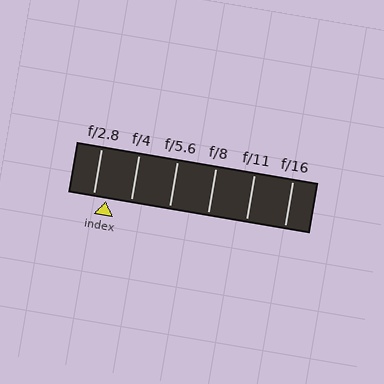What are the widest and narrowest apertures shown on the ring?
The widest aperture shown is f/2.8 and the narrowest is f/16.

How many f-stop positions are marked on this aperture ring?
There are 6 f-stop positions marked.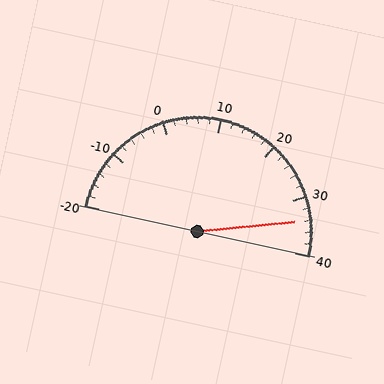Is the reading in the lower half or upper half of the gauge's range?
The reading is in the upper half of the range (-20 to 40).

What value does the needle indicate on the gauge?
The needle indicates approximately 34.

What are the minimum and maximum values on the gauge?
The gauge ranges from -20 to 40.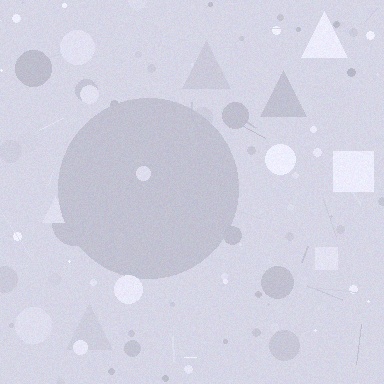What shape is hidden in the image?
A circle is hidden in the image.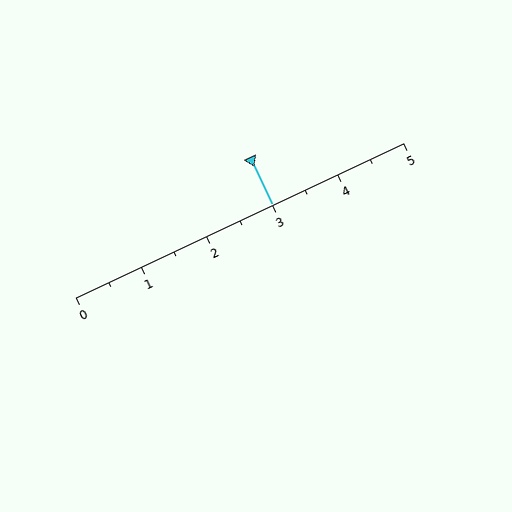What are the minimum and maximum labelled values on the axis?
The axis runs from 0 to 5.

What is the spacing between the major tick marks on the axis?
The major ticks are spaced 1 apart.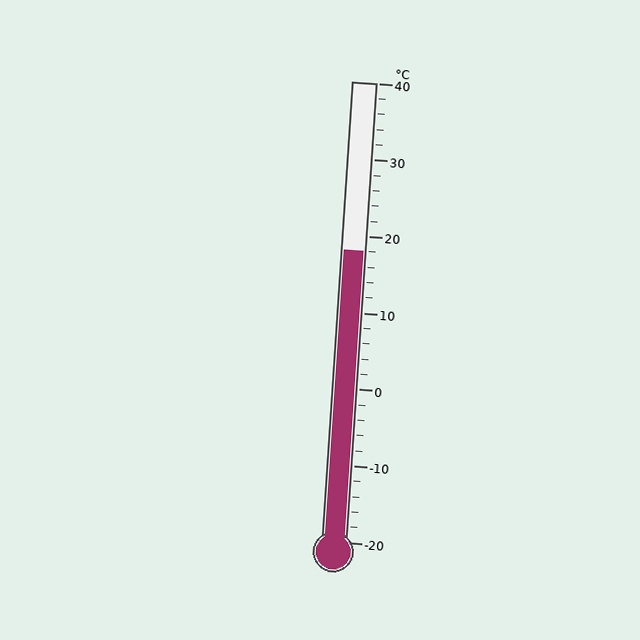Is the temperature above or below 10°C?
The temperature is above 10°C.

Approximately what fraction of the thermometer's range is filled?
The thermometer is filled to approximately 65% of its range.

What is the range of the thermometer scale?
The thermometer scale ranges from -20°C to 40°C.